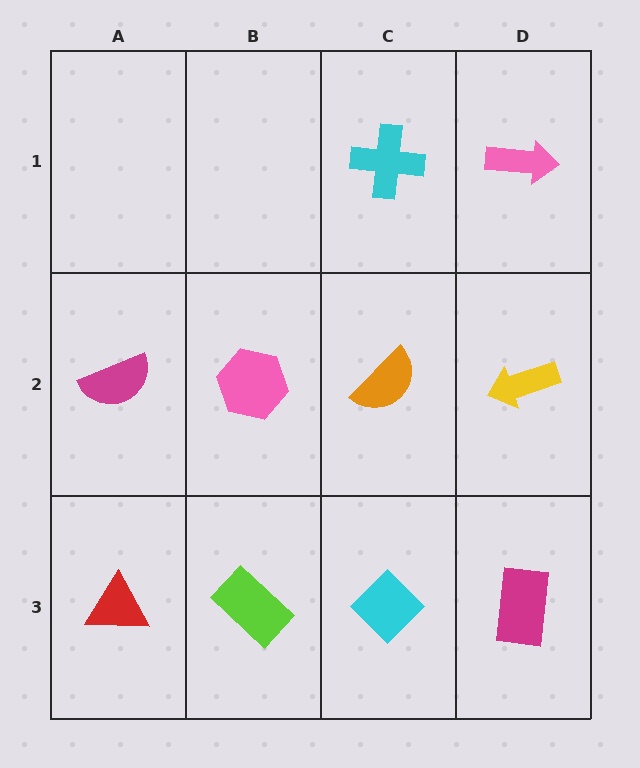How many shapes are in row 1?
2 shapes.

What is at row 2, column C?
An orange semicircle.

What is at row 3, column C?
A cyan diamond.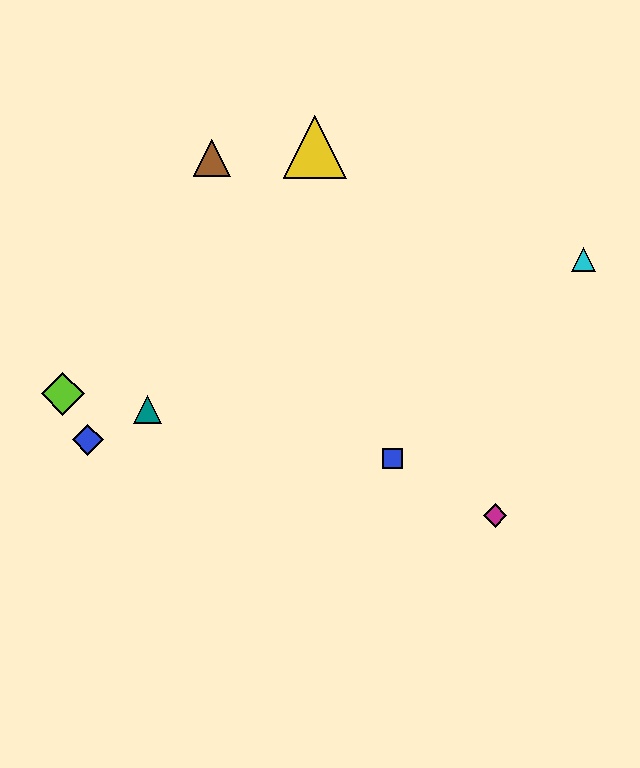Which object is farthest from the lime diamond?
The cyan triangle is farthest from the lime diamond.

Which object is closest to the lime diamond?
The blue diamond is closest to the lime diamond.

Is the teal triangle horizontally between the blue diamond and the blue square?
Yes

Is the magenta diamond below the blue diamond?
Yes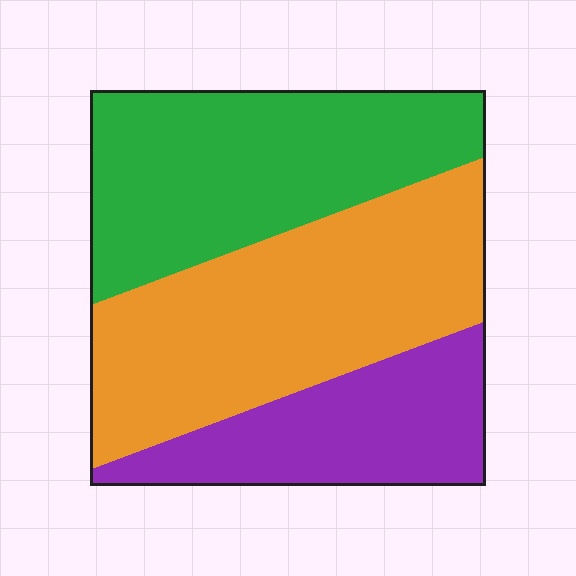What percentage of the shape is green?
Green covers 36% of the shape.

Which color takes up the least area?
Purple, at roughly 25%.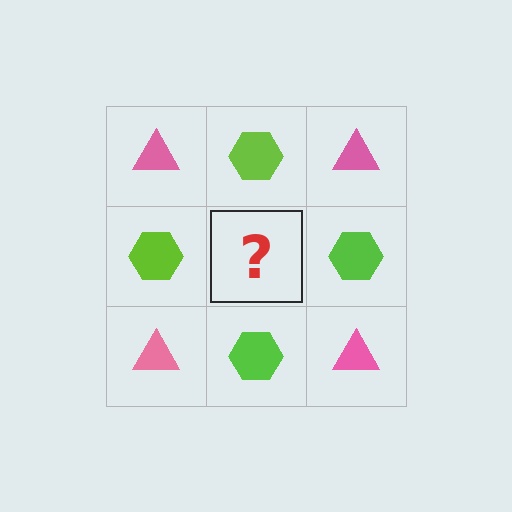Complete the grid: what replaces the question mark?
The question mark should be replaced with a pink triangle.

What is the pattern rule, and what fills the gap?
The rule is that it alternates pink triangle and lime hexagon in a checkerboard pattern. The gap should be filled with a pink triangle.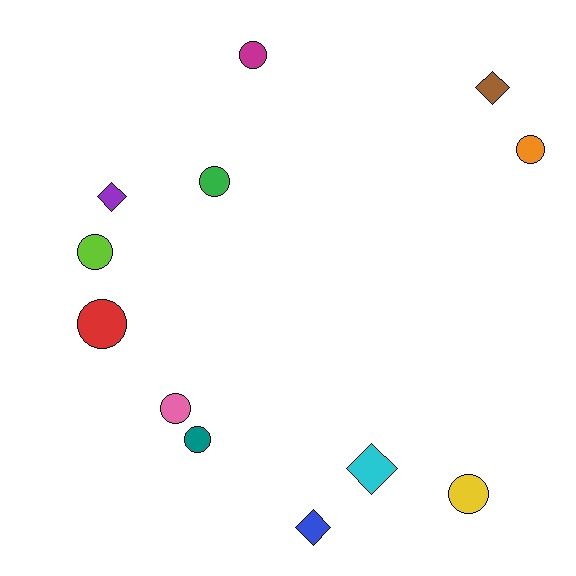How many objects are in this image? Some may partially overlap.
There are 12 objects.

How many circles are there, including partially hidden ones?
There are 8 circles.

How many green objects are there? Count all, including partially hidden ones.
There is 1 green object.